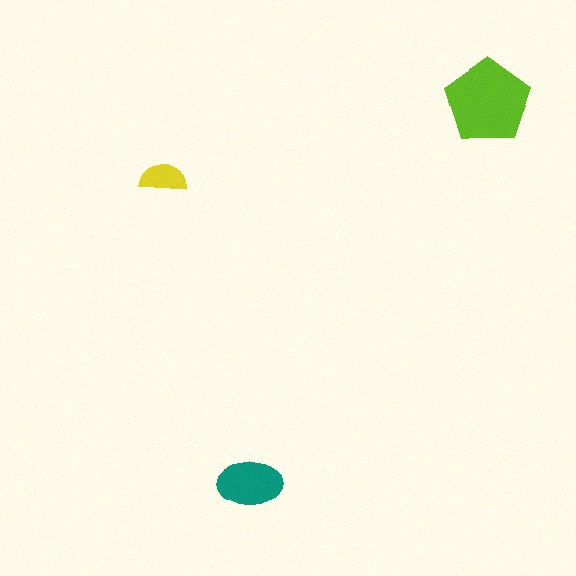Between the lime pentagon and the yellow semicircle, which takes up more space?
The lime pentagon.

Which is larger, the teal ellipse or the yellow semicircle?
The teal ellipse.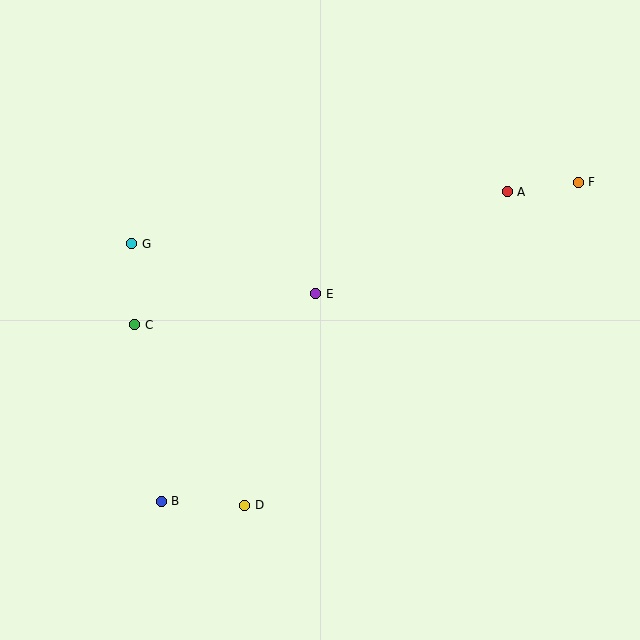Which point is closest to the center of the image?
Point E at (316, 294) is closest to the center.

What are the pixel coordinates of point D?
Point D is at (245, 505).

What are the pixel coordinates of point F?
Point F is at (578, 182).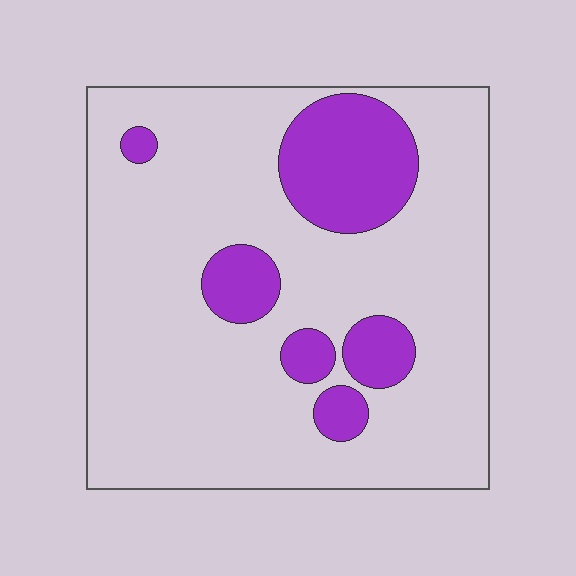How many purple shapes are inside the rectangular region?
6.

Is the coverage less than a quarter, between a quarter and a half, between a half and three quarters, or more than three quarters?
Less than a quarter.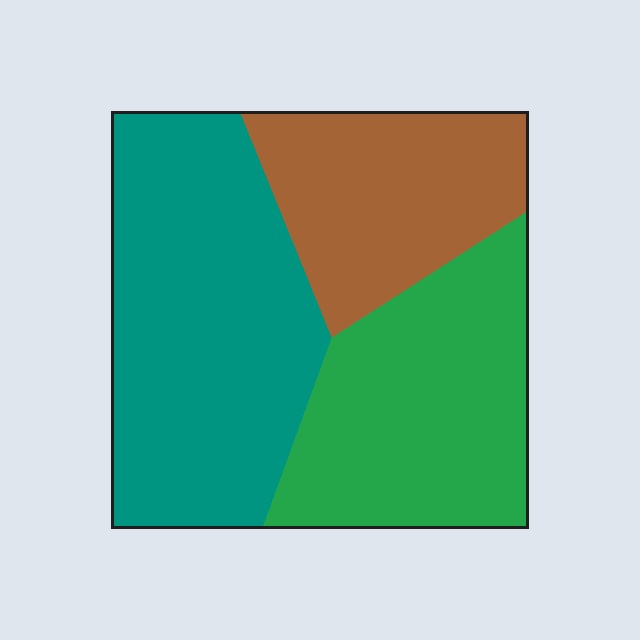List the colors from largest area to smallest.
From largest to smallest: teal, green, brown.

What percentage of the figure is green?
Green takes up about one third (1/3) of the figure.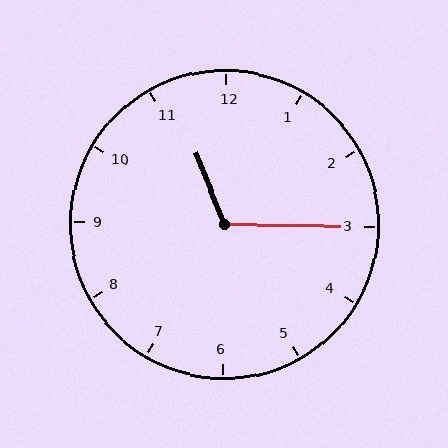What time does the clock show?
11:15.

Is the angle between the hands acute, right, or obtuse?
It is obtuse.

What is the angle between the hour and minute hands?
Approximately 112 degrees.